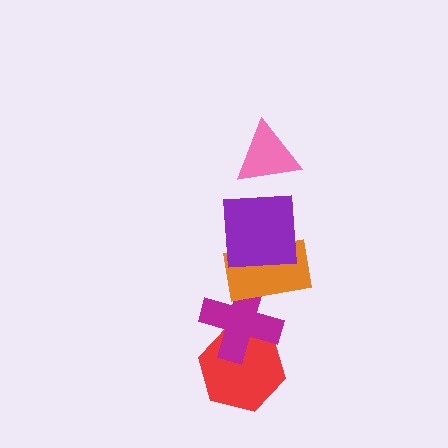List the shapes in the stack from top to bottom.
From top to bottom: the pink triangle, the purple square, the orange rectangle, the magenta cross, the red hexagon.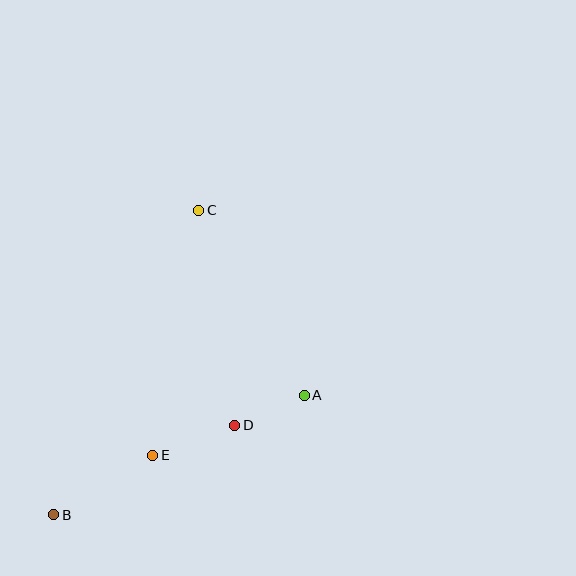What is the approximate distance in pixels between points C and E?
The distance between C and E is approximately 249 pixels.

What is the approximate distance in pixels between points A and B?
The distance between A and B is approximately 278 pixels.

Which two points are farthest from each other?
Points B and C are farthest from each other.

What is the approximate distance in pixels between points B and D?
The distance between B and D is approximately 202 pixels.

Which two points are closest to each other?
Points A and D are closest to each other.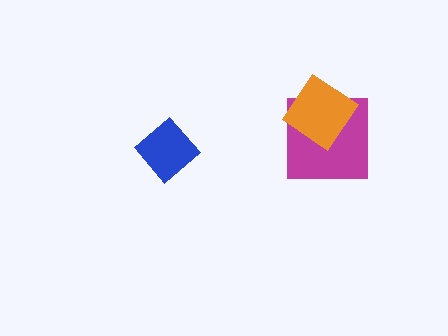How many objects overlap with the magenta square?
1 object overlaps with the magenta square.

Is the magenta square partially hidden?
Yes, it is partially covered by another shape.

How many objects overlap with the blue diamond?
0 objects overlap with the blue diamond.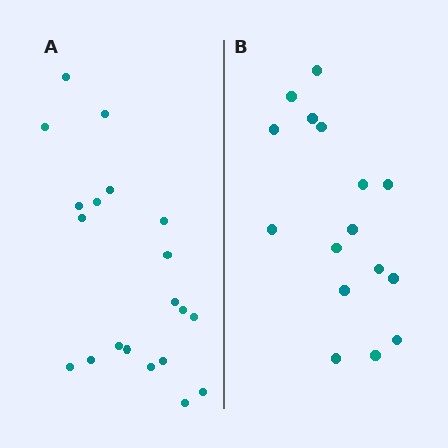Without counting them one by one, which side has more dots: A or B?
Region A (the left region) has more dots.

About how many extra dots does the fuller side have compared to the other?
Region A has about 4 more dots than region B.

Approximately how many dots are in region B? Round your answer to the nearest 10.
About 20 dots. (The exact count is 16, which rounds to 20.)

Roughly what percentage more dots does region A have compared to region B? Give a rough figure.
About 25% more.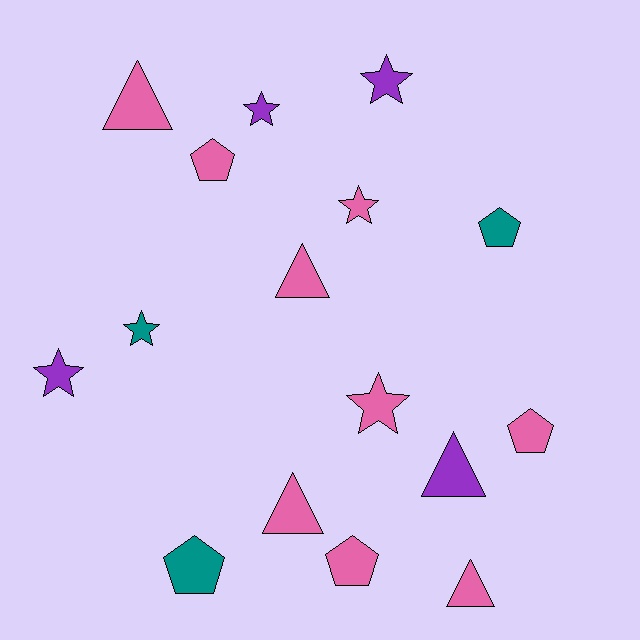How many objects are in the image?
There are 16 objects.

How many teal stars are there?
There is 1 teal star.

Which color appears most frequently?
Pink, with 9 objects.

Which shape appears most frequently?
Star, with 6 objects.